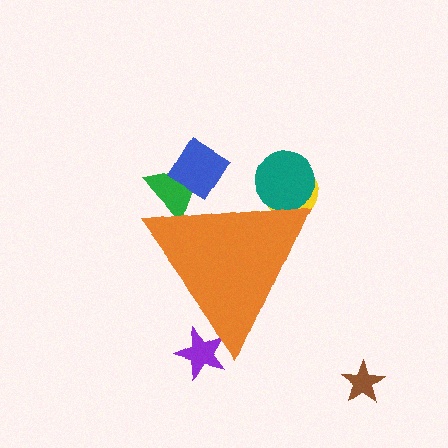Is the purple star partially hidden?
Yes, the purple star is partially hidden behind the orange triangle.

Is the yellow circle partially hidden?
Yes, the yellow circle is partially hidden behind the orange triangle.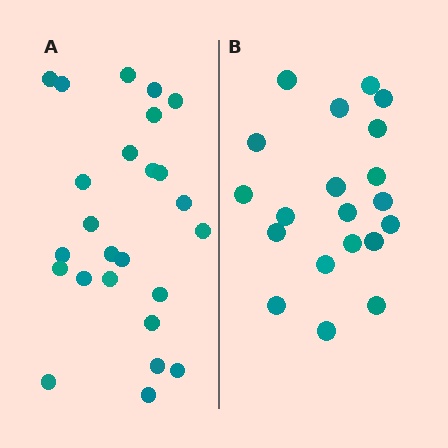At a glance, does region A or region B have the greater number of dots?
Region A (the left region) has more dots.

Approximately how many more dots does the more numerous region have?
Region A has about 5 more dots than region B.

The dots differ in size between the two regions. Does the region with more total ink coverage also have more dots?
No. Region B has more total ink coverage because its dots are larger, but region A actually contains more individual dots. Total area can be misleading — the number of items is what matters here.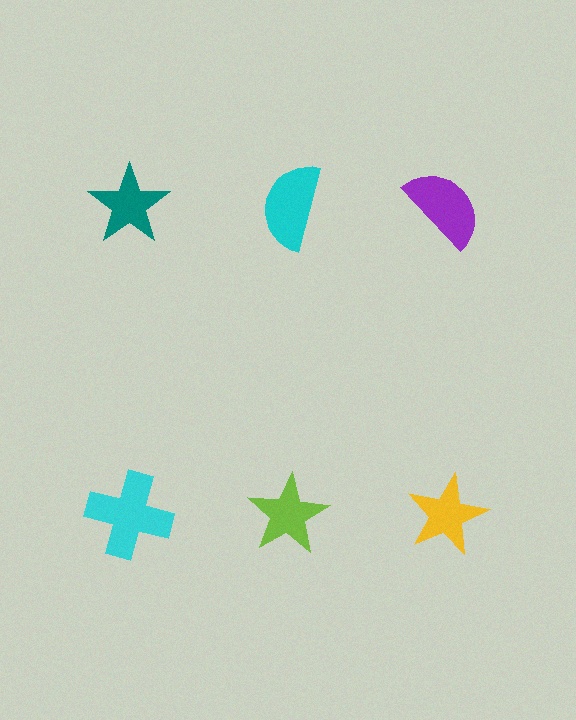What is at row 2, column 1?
A cyan cross.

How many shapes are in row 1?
3 shapes.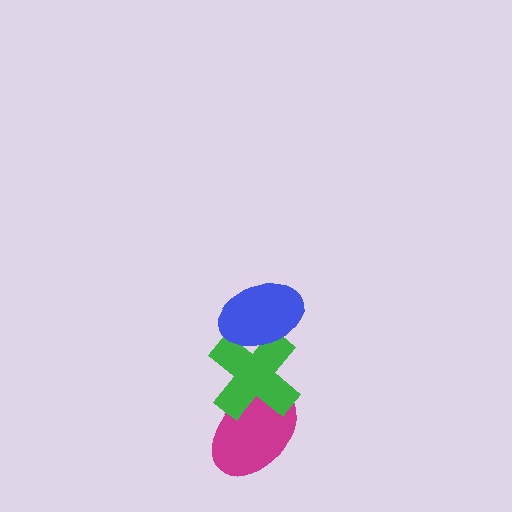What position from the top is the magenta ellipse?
The magenta ellipse is 3rd from the top.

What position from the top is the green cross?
The green cross is 2nd from the top.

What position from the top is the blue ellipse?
The blue ellipse is 1st from the top.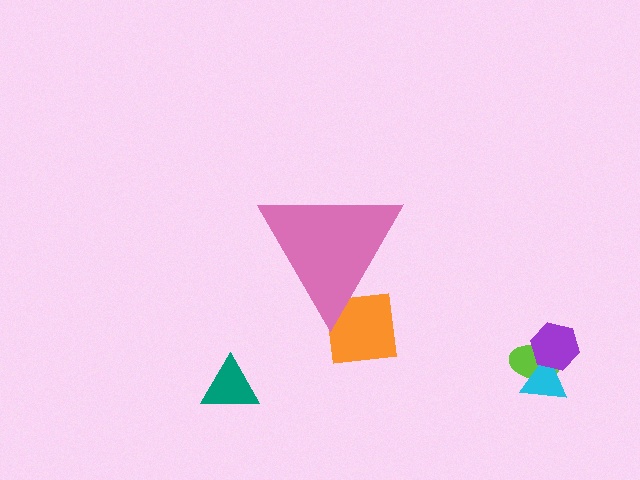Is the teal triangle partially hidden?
No, the teal triangle is fully visible.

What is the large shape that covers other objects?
A pink triangle.